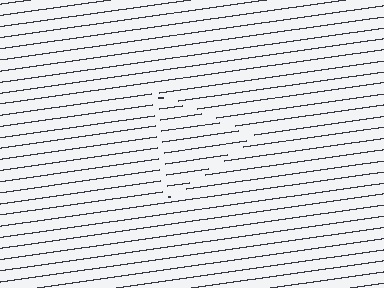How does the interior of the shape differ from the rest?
The interior of the shape contains the same grating, shifted by half a period — the contour is defined by the phase discontinuity where line-ends from the inner and outer gratings abut.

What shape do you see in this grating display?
An illusory triangle. The interior of the shape contains the same grating, shifted by half a period — the contour is defined by the phase discontinuity where line-ends from the inner and outer gratings abut.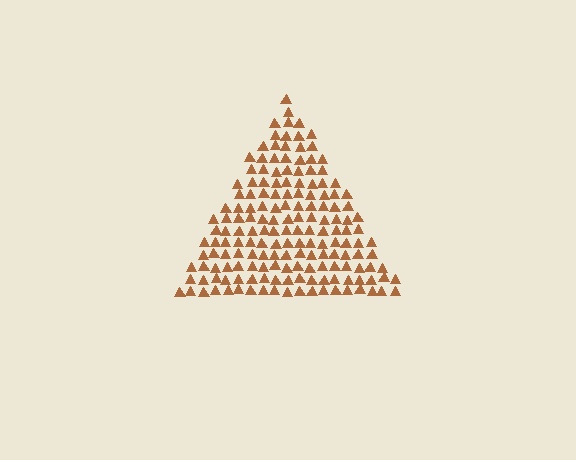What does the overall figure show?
The overall figure shows a triangle.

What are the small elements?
The small elements are triangles.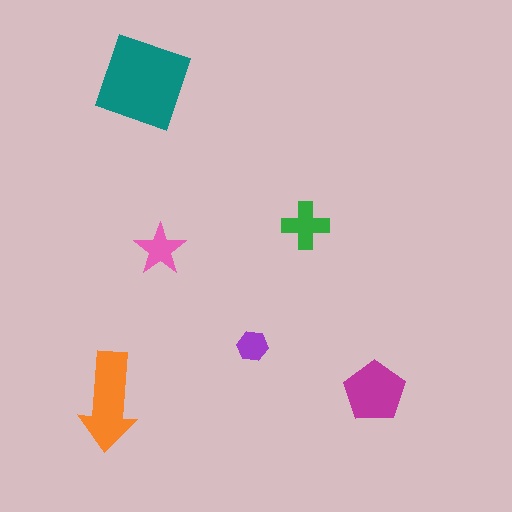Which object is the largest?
The teal diamond.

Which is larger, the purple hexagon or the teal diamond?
The teal diamond.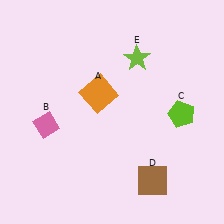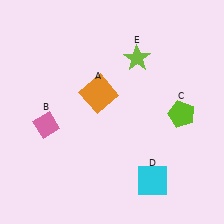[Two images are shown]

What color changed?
The square (D) changed from brown in Image 1 to cyan in Image 2.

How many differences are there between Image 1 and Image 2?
There is 1 difference between the two images.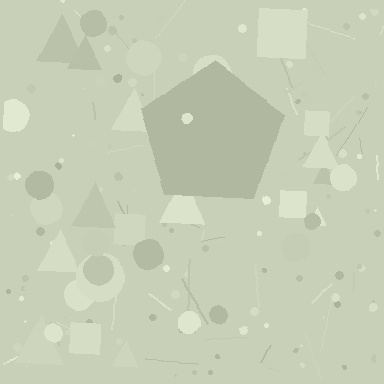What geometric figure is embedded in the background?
A pentagon is embedded in the background.